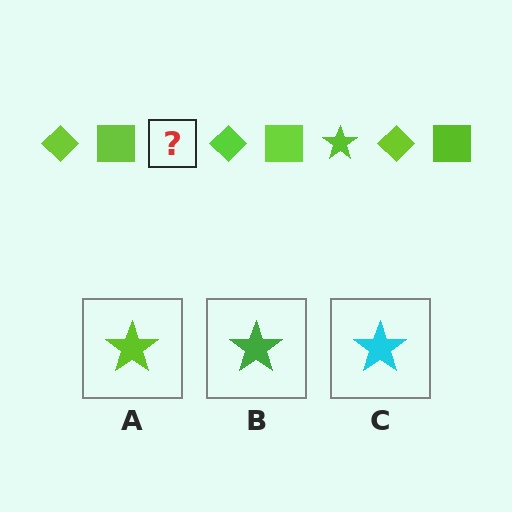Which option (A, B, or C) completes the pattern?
A.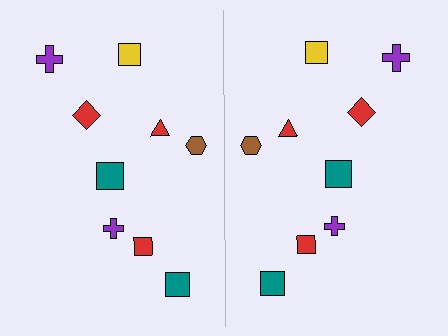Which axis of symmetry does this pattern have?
The pattern has a vertical axis of symmetry running through the center of the image.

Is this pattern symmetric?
Yes, this pattern has bilateral (reflection) symmetry.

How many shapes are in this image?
There are 18 shapes in this image.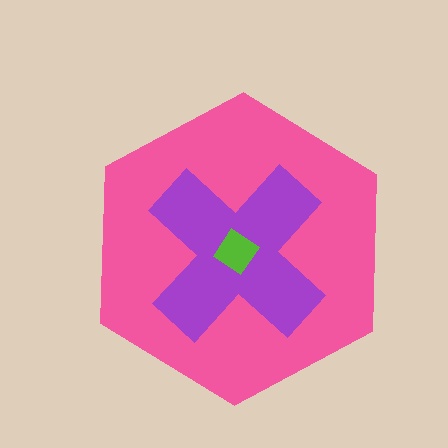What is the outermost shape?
The pink hexagon.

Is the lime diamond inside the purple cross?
Yes.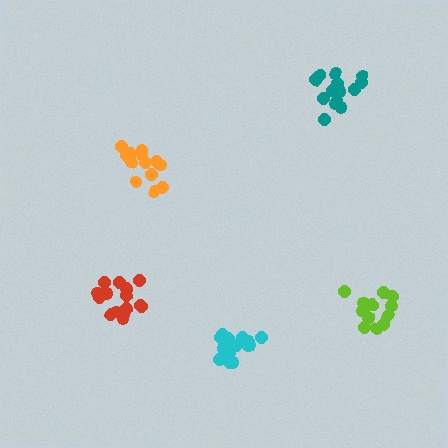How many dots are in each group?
Group 1: 15 dots, Group 2: 16 dots, Group 3: 13 dots, Group 4: 13 dots, Group 5: 14 dots (71 total).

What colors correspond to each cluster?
The clusters are colored: red, cyan, lime, orange, teal.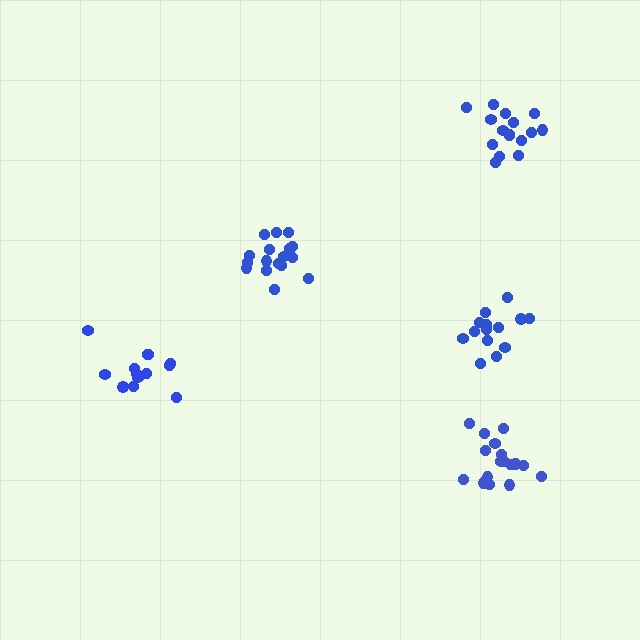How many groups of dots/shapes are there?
There are 5 groups.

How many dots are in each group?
Group 1: 14 dots, Group 2: 16 dots, Group 3: 14 dots, Group 4: 17 dots, Group 5: 17 dots (78 total).